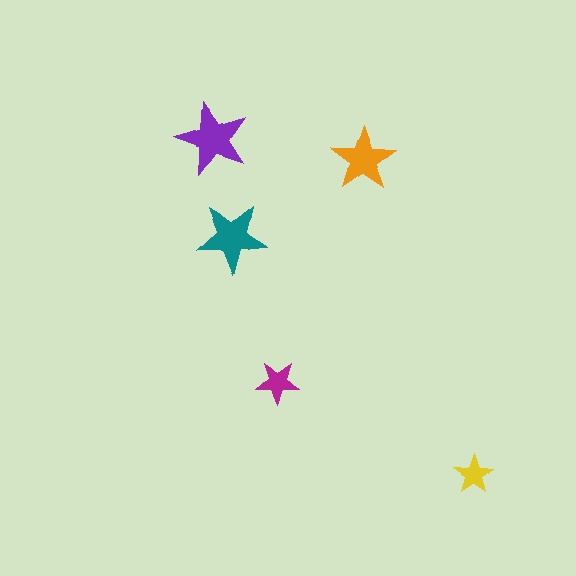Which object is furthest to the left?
The purple star is leftmost.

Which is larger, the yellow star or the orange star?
The orange one.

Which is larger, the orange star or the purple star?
The purple one.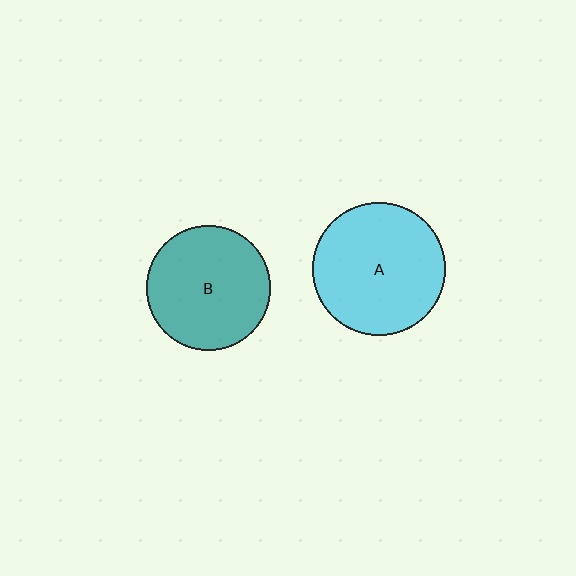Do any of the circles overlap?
No, none of the circles overlap.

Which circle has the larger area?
Circle A (cyan).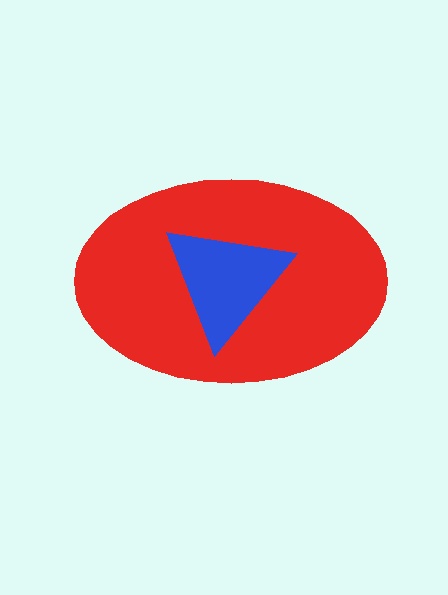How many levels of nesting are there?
2.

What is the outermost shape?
The red ellipse.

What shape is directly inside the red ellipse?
The blue triangle.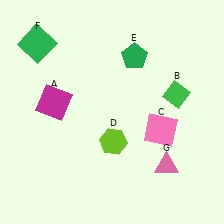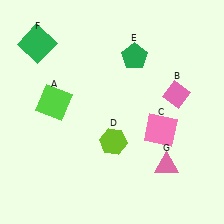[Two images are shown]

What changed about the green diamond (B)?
In Image 1, B is green. In Image 2, it changed to pink.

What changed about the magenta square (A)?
In Image 1, A is magenta. In Image 2, it changed to lime.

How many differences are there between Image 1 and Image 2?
There are 2 differences between the two images.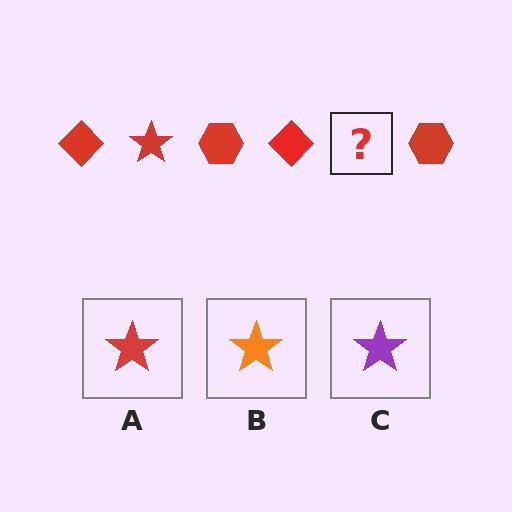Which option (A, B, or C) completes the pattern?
A.